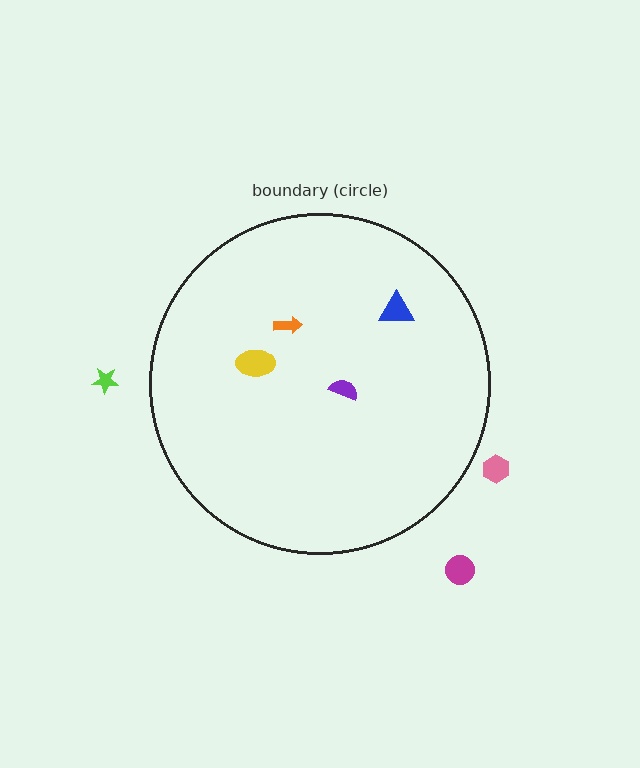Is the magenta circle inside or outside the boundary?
Outside.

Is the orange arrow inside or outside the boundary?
Inside.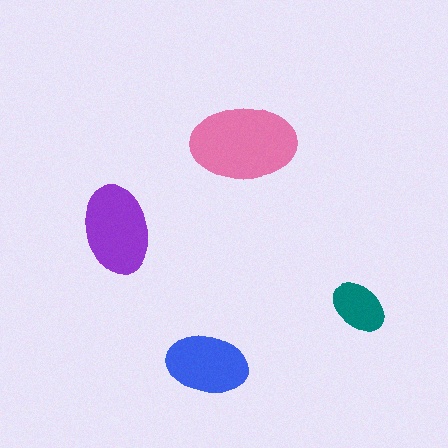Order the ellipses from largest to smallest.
the pink one, the purple one, the blue one, the teal one.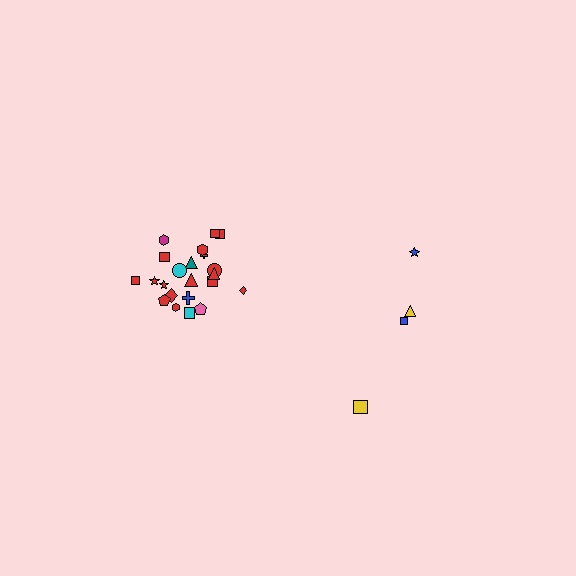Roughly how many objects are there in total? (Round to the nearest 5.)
Roughly 25 objects in total.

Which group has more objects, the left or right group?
The left group.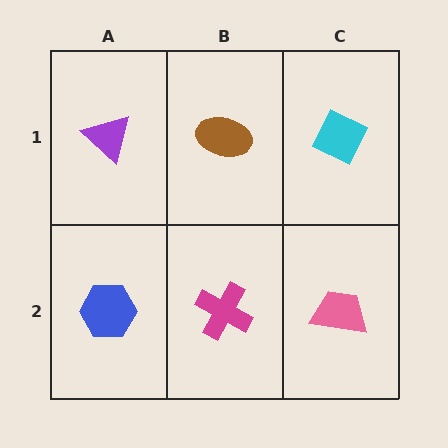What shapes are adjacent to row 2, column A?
A purple triangle (row 1, column A), a magenta cross (row 2, column B).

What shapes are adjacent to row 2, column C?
A cyan diamond (row 1, column C), a magenta cross (row 2, column B).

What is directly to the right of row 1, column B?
A cyan diamond.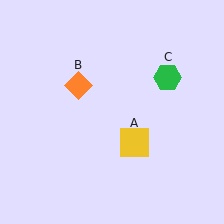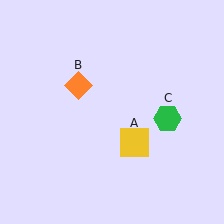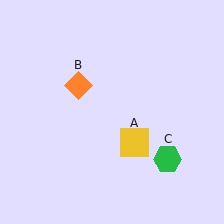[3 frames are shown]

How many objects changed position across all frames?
1 object changed position: green hexagon (object C).